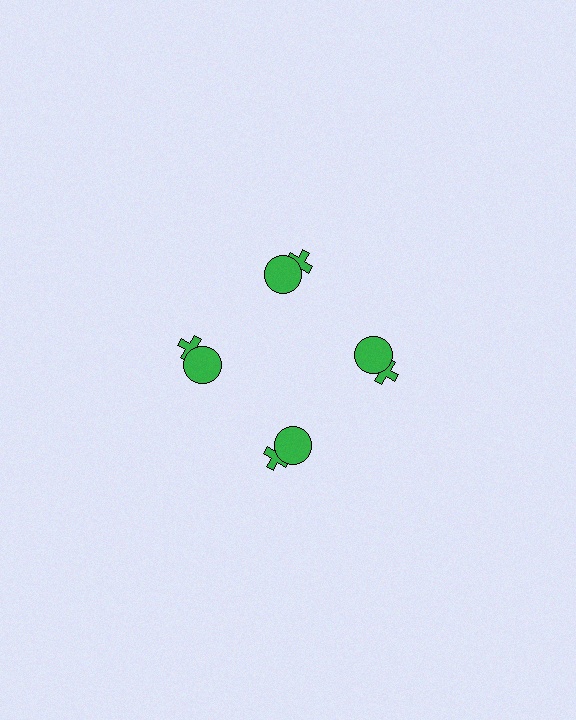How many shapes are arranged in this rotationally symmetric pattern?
There are 8 shapes, arranged in 4 groups of 2.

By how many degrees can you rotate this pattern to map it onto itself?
The pattern maps onto itself every 90 degrees of rotation.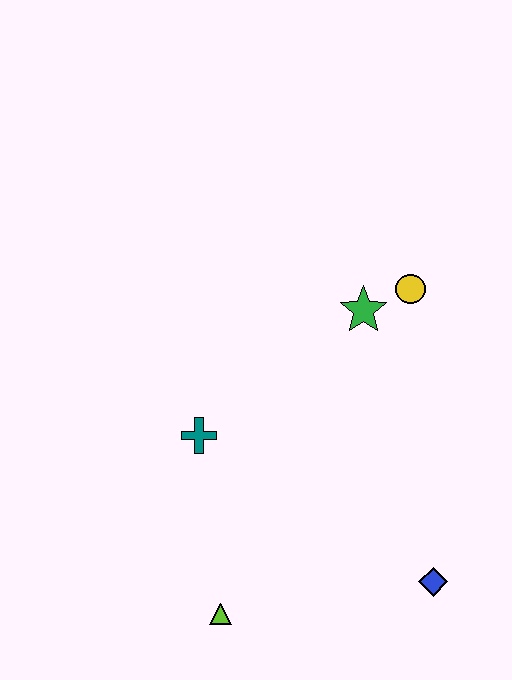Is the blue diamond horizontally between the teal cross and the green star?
No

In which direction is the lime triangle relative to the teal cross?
The lime triangle is below the teal cross.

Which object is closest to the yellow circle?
The green star is closest to the yellow circle.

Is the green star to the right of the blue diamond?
No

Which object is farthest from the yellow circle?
The lime triangle is farthest from the yellow circle.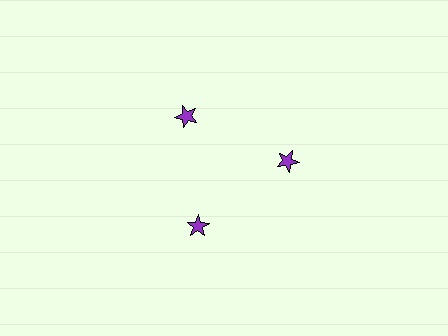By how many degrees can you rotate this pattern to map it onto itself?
The pattern maps onto itself every 120 degrees of rotation.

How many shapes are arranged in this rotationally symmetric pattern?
There are 3 shapes, arranged in 3 groups of 1.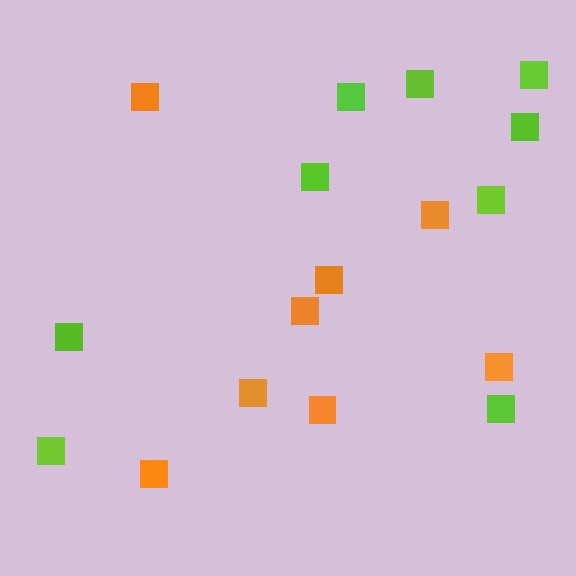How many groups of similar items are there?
There are 2 groups: one group of orange squares (8) and one group of lime squares (9).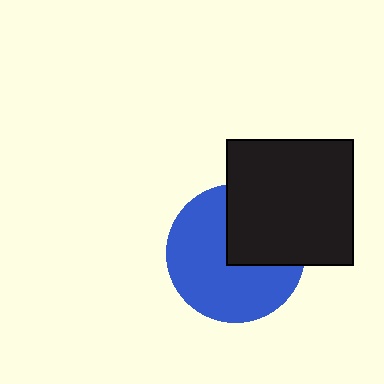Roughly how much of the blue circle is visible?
About half of it is visible (roughly 64%).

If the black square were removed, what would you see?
You would see the complete blue circle.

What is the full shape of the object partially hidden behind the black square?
The partially hidden object is a blue circle.